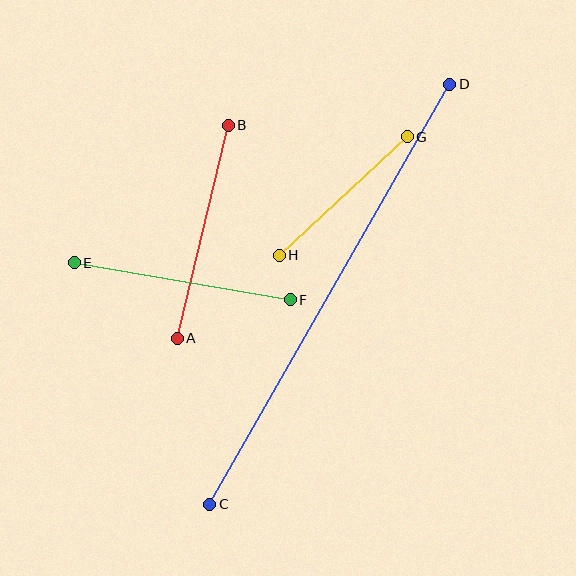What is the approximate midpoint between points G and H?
The midpoint is at approximately (343, 196) pixels.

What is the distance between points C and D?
The distance is approximately 484 pixels.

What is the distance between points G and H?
The distance is approximately 175 pixels.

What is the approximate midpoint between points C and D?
The midpoint is at approximately (330, 294) pixels.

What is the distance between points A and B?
The distance is approximately 219 pixels.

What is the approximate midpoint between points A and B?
The midpoint is at approximately (203, 232) pixels.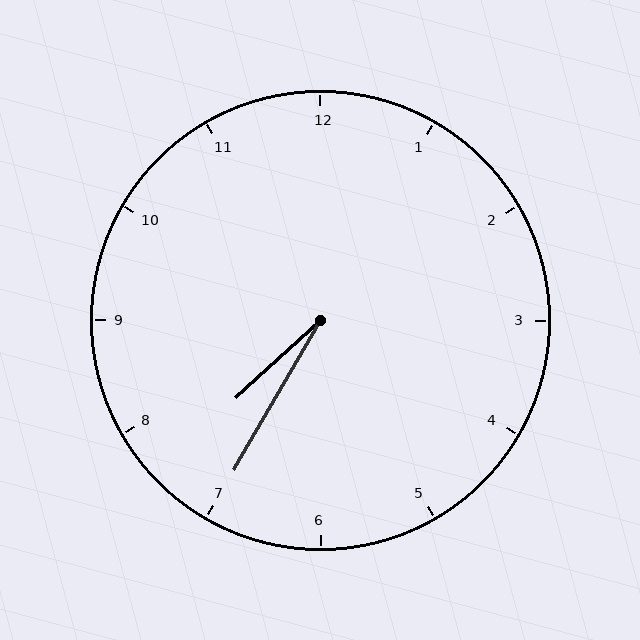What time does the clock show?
7:35.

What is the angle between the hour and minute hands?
Approximately 18 degrees.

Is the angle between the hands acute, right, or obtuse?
It is acute.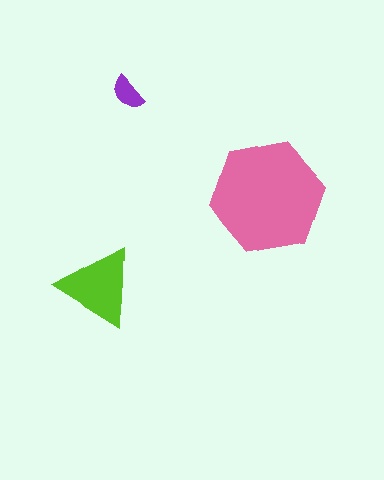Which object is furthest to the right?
The pink hexagon is rightmost.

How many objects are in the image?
There are 3 objects in the image.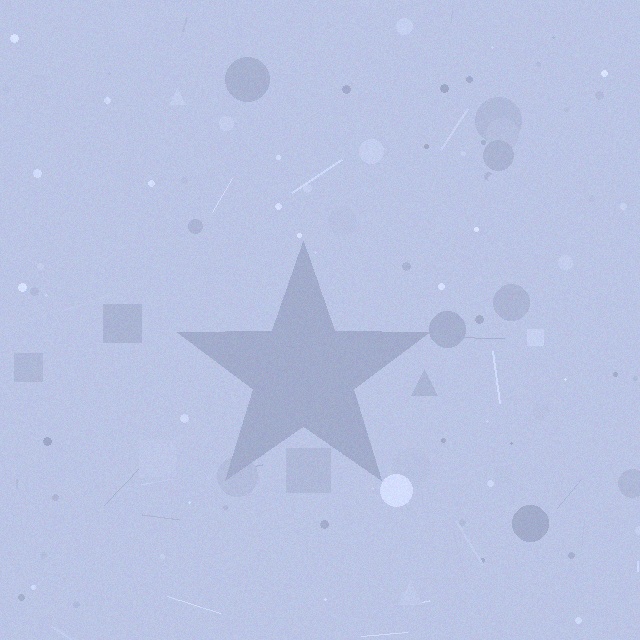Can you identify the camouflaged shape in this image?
The camouflaged shape is a star.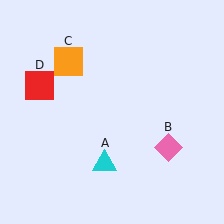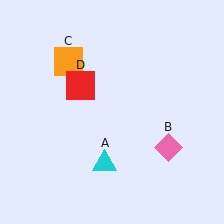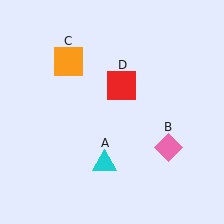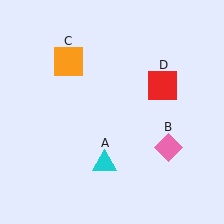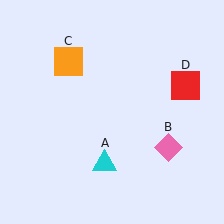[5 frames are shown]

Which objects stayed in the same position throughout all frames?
Cyan triangle (object A) and pink diamond (object B) and orange square (object C) remained stationary.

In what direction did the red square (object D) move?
The red square (object D) moved right.